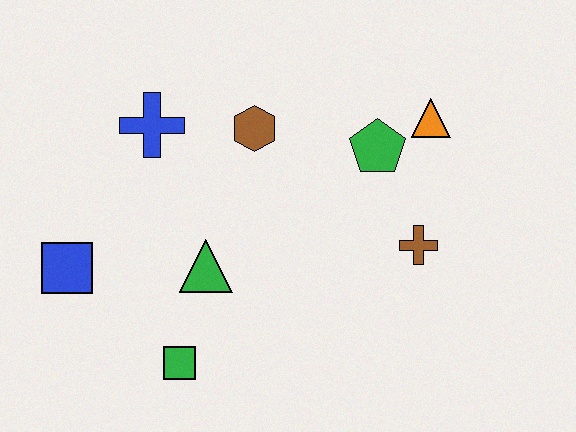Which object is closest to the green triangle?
The green square is closest to the green triangle.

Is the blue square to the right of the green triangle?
No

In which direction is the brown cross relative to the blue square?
The brown cross is to the right of the blue square.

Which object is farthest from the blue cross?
The brown cross is farthest from the blue cross.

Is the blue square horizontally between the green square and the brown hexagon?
No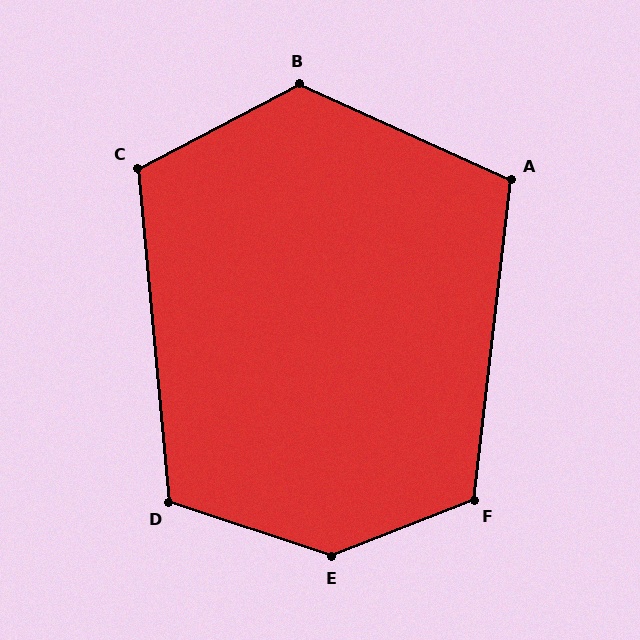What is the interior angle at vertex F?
Approximately 118 degrees (obtuse).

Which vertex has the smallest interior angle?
A, at approximately 108 degrees.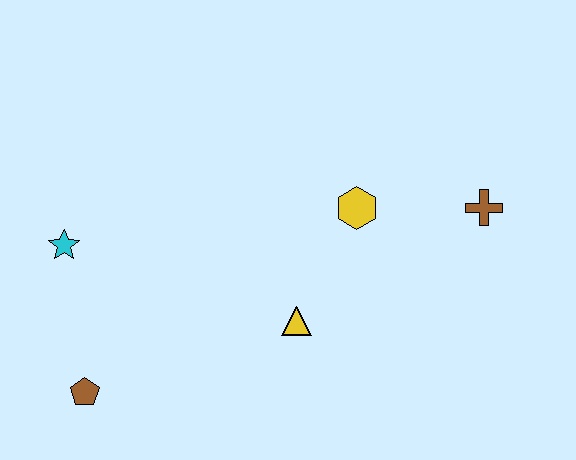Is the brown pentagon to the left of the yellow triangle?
Yes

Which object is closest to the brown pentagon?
The cyan star is closest to the brown pentagon.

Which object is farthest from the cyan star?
The brown cross is farthest from the cyan star.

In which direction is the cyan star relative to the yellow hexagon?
The cyan star is to the left of the yellow hexagon.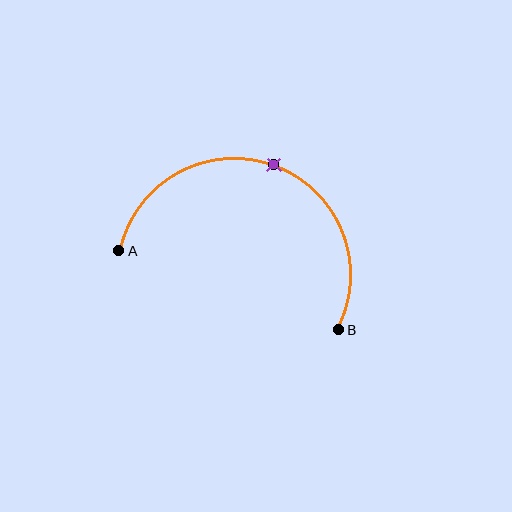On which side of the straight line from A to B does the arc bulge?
The arc bulges above the straight line connecting A and B.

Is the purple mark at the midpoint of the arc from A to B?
Yes. The purple mark lies on the arc at equal arc-length from both A and B — it is the arc midpoint.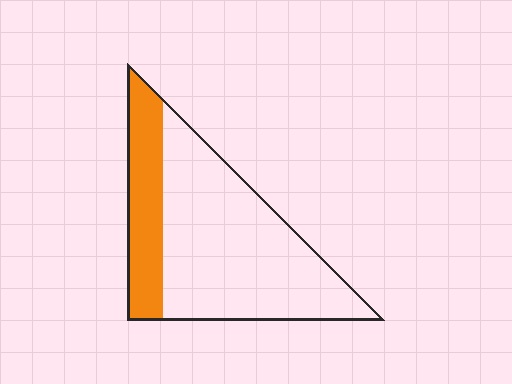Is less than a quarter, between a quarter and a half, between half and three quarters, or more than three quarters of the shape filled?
Between a quarter and a half.